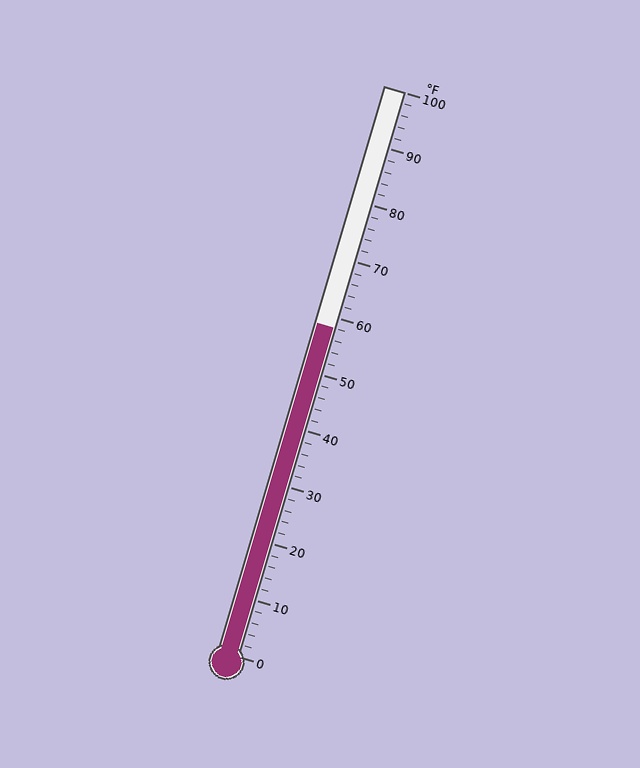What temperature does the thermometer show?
The thermometer shows approximately 58°F.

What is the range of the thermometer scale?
The thermometer scale ranges from 0°F to 100°F.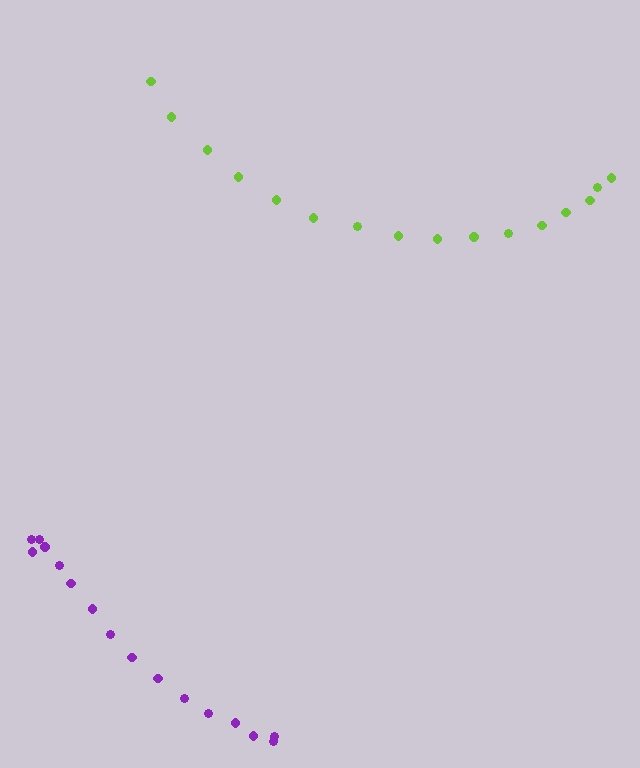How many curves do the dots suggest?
There are 2 distinct paths.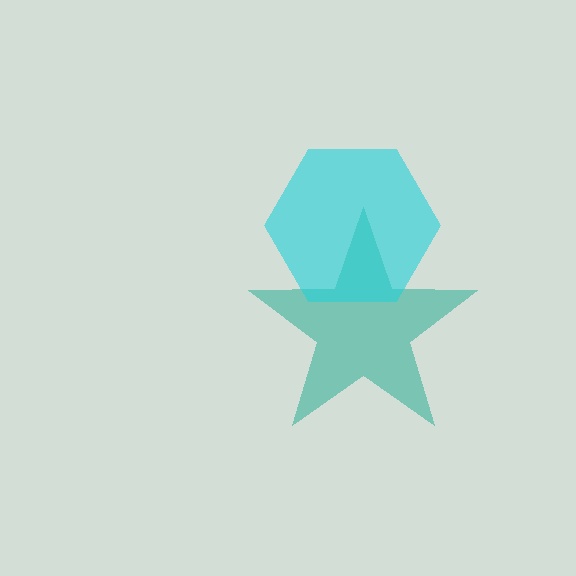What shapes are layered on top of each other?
The layered shapes are: a teal star, a cyan hexagon.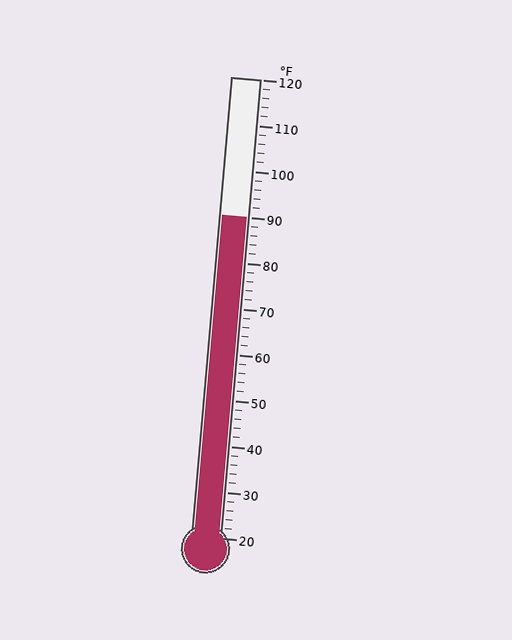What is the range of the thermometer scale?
The thermometer scale ranges from 20°F to 120°F.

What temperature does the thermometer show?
The thermometer shows approximately 90°F.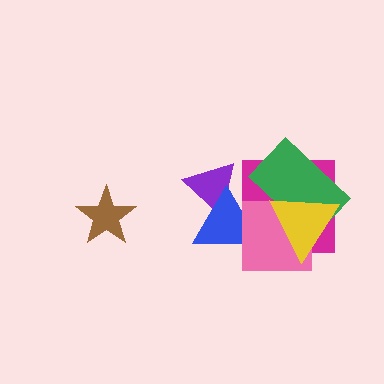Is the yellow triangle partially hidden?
No, no other shape covers it.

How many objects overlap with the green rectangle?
3 objects overlap with the green rectangle.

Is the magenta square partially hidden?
Yes, it is partially covered by another shape.